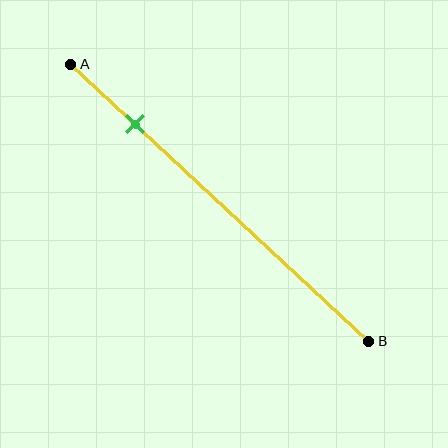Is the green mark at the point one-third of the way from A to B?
No, the mark is at about 20% from A, not at the 33% one-third point.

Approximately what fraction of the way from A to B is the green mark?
The green mark is approximately 20% of the way from A to B.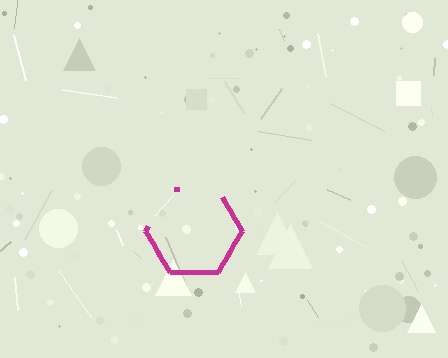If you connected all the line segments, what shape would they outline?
They would outline a hexagon.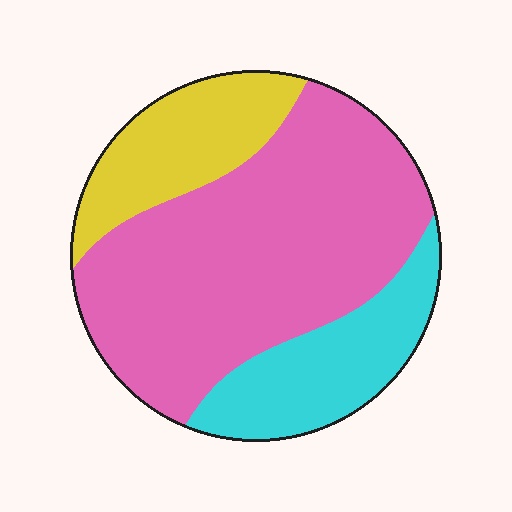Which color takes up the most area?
Pink, at roughly 60%.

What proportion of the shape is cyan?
Cyan takes up less than a quarter of the shape.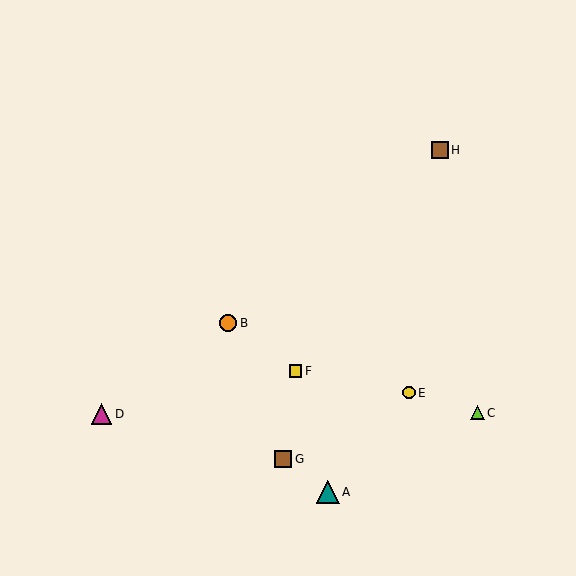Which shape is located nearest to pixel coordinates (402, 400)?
The yellow circle (labeled E) at (409, 393) is nearest to that location.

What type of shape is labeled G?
Shape G is a brown square.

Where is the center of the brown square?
The center of the brown square is at (440, 150).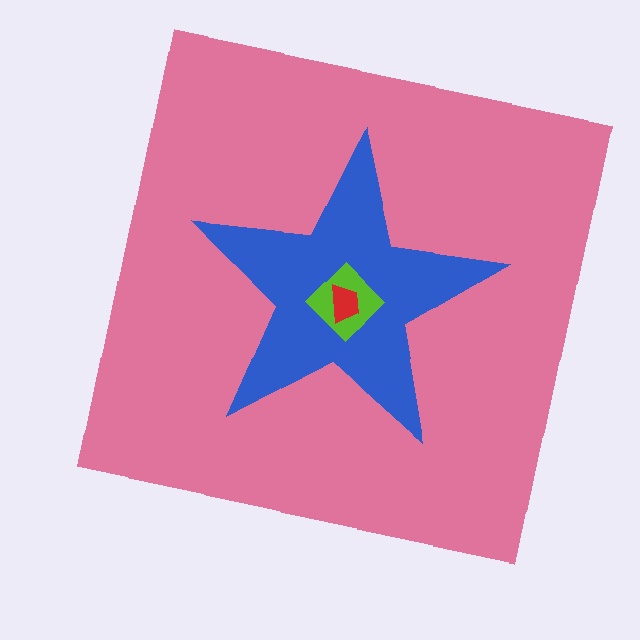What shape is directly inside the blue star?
The lime diamond.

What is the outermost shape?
The pink square.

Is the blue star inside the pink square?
Yes.